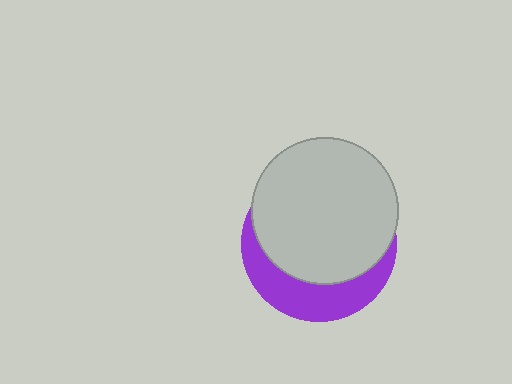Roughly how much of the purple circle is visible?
A small part of it is visible (roughly 32%).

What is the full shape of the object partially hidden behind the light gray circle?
The partially hidden object is a purple circle.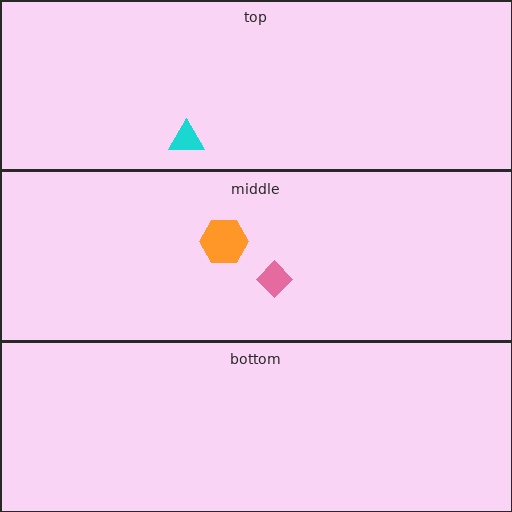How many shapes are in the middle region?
2.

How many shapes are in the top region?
1.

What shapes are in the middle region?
The pink diamond, the orange hexagon.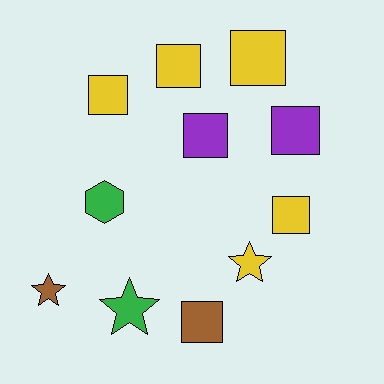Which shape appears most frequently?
Square, with 7 objects.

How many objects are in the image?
There are 11 objects.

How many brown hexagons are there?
There are no brown hexagons.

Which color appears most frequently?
Yellow, with 5 objects.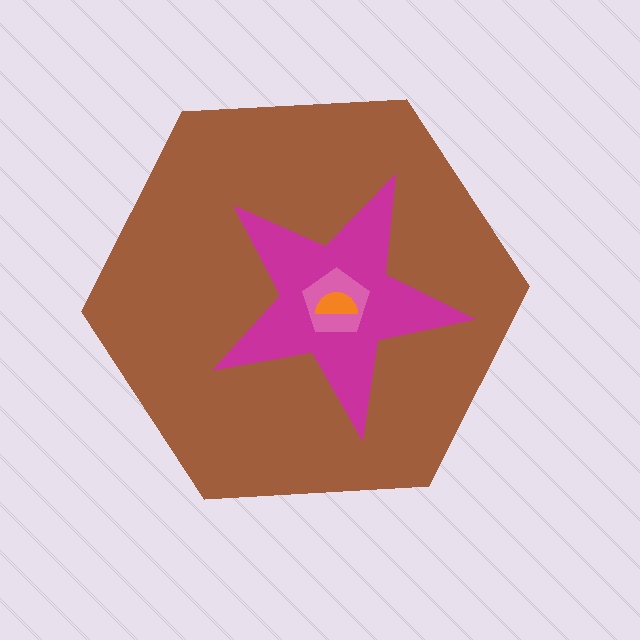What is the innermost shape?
The orange semicircle.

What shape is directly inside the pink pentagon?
The orange semicircle.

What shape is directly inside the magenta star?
The pink pentagon.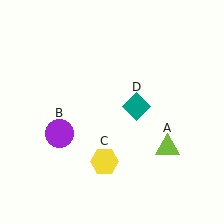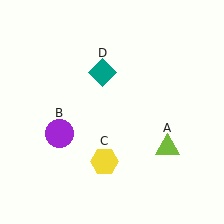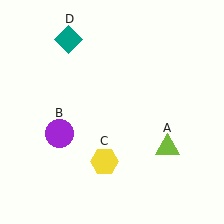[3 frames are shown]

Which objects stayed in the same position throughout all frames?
Lime triangle (object A) and purple circle (object B) and yellow hexagon (object C) remained stationary.